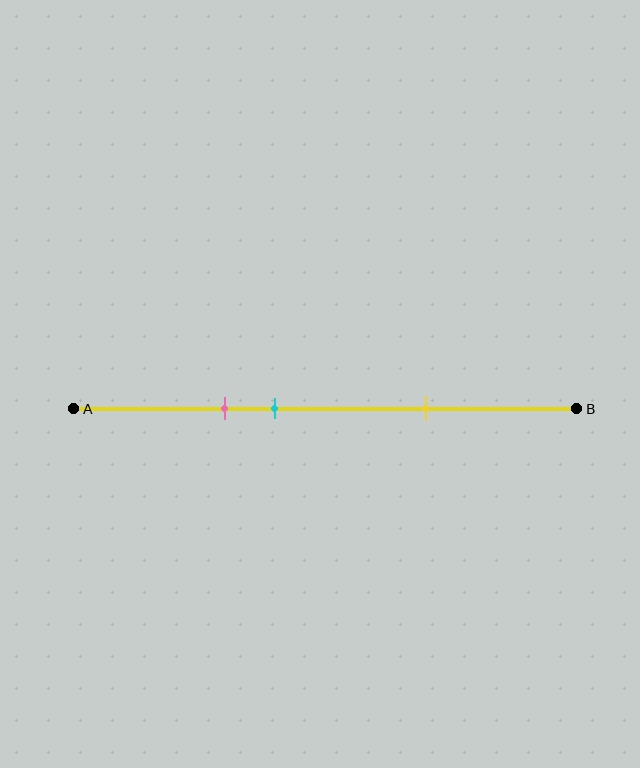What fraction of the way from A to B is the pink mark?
The pink mark is approximately 30% (0.3) of the way from A to B.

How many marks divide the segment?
There are 3 marks dividing the segment.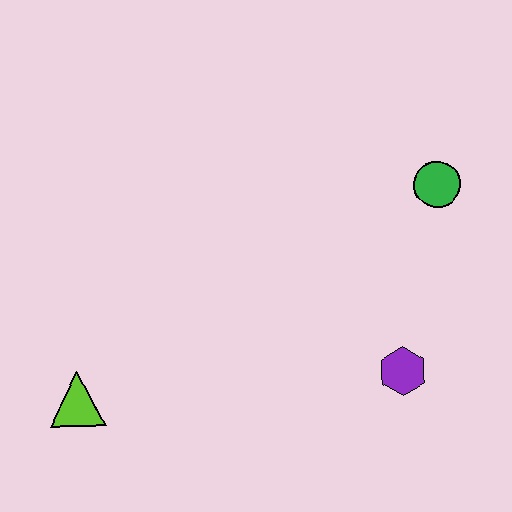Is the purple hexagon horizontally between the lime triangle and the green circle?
Yes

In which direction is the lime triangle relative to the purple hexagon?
The lime triangle is to the left of the purple hexagon.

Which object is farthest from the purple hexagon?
The lime triangle is farthest from the purple hexagon.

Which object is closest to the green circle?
The purple hexagon is closest to the green circle.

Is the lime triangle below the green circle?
Yes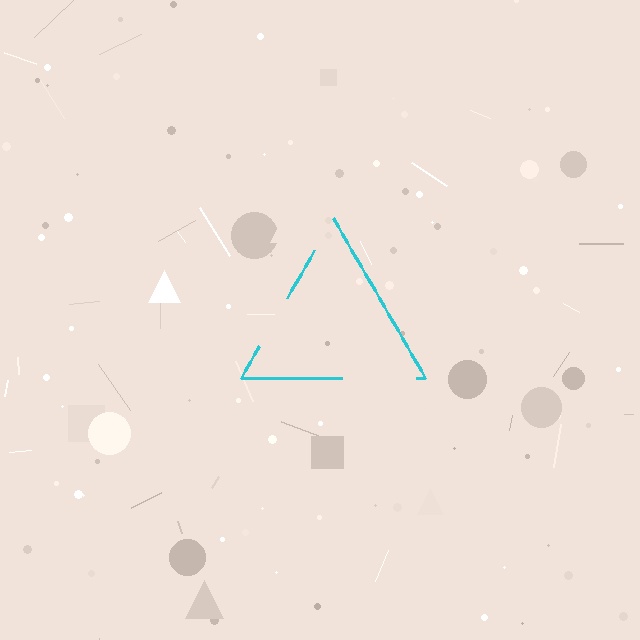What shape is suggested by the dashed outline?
The dashed outline suggests a triangle.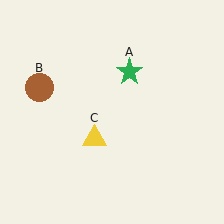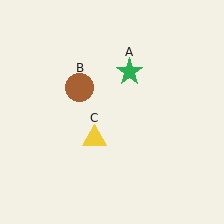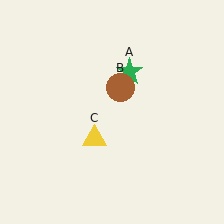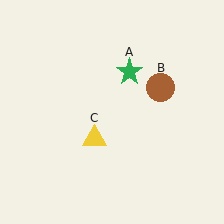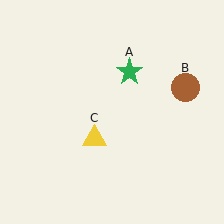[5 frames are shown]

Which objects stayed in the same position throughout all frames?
Green star (object A) and yellow triangle (object C) remained stationary.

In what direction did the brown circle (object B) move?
The brown circle (object B) moved right.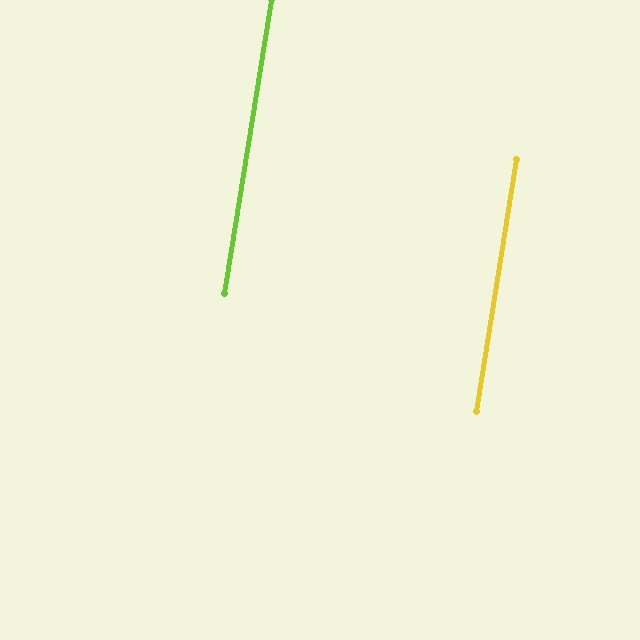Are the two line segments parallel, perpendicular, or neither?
Parallel — their directions differ by only 0.1°.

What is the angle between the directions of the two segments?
Approximately 0 degrees.